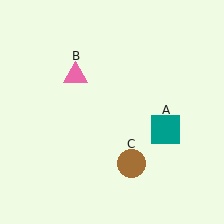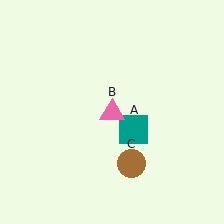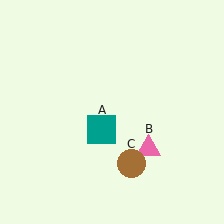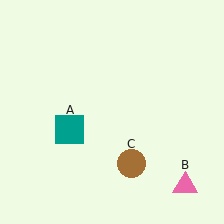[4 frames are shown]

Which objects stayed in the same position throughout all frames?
Brown circle (object C) remained stationary.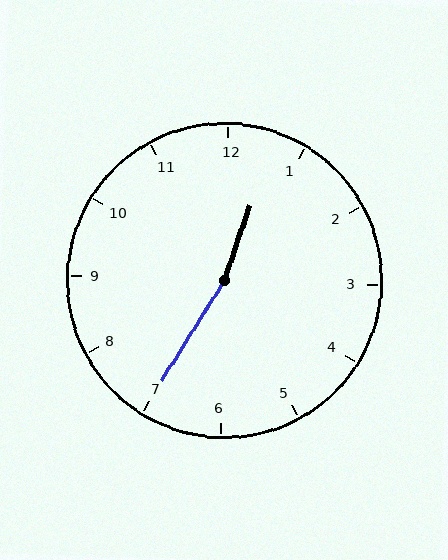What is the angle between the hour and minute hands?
Approximately 168 degrees.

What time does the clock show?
12:35.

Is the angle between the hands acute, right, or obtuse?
It is obtuse.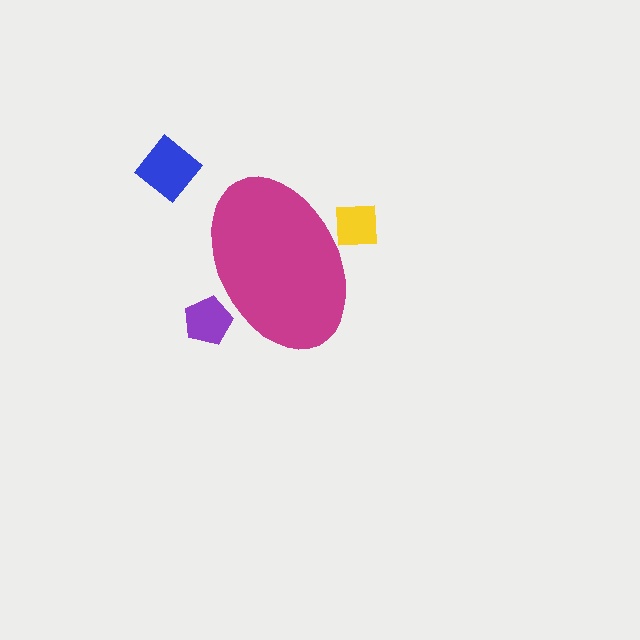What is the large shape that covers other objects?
A magenta ellipse.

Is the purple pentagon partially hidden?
Yes, the purple pentagon is partially hidden behind the magenta ellipse.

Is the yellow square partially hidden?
Yes, the yellow square is partially hidden behind the magenta ellipse.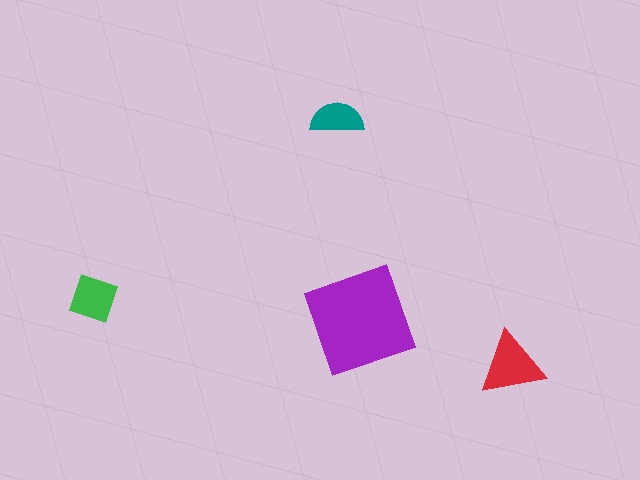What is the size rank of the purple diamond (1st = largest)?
1st.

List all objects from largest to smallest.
The purple diamond, the red triangle, the green square, the teal semicircle.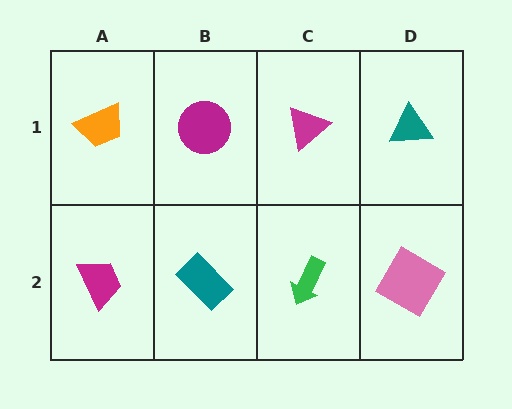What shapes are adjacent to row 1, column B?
A teal rectangle (row 2, column B), an orange trapezoid (row 1, column A), a magenta triangle (row 1, column C).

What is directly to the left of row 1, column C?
A magenta circle.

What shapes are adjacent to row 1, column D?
A pink square (row 2, column D), a magenta triangle (row 1, column C).